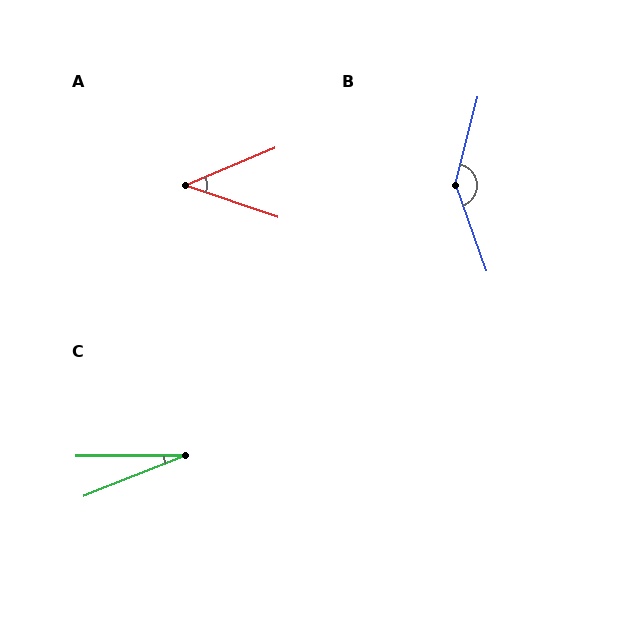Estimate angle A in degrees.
Approximately 41 degrees.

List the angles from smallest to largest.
C (22°), A (41°), B (146°).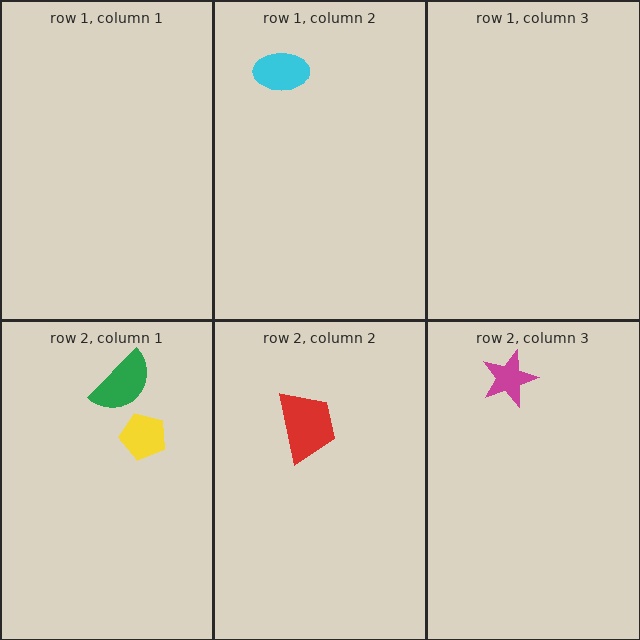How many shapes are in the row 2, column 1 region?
2.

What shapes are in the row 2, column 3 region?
The magenta star.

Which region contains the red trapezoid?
The row 2, column 2 region.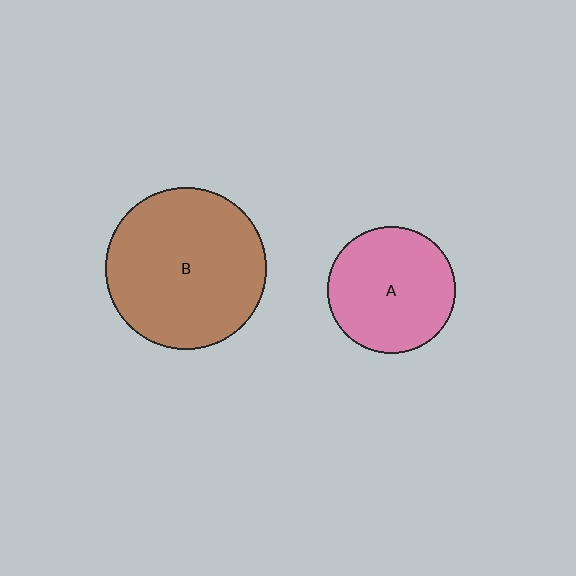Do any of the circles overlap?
No, none of the circles overlap.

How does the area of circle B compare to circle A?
Approximately 1.6 times.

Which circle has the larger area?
Circle B (brown).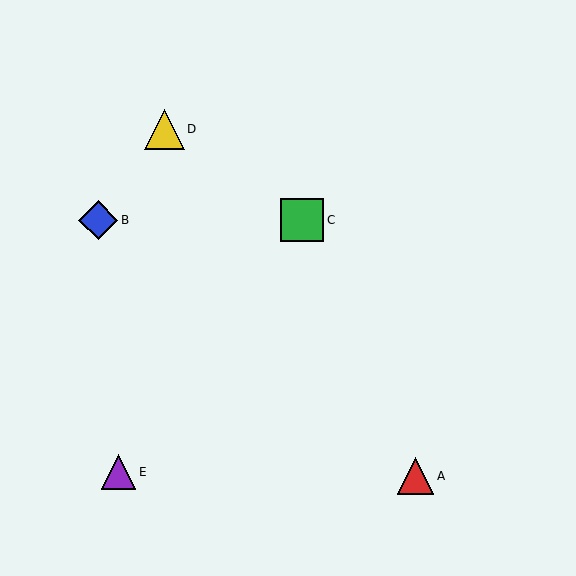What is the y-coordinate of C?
Object C is at y≈220.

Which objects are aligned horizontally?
Objects B, C are aligned horizontally.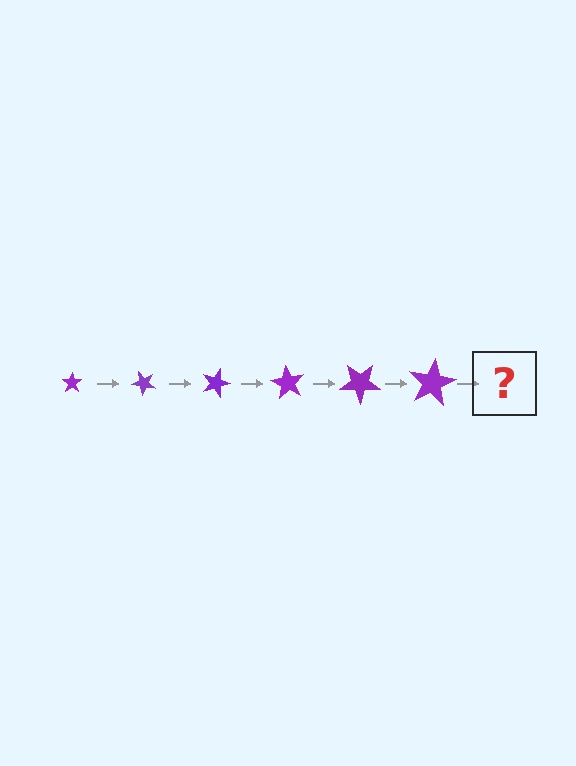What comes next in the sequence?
The next element should be a star, larger than the previous one and rotated 270 degrees from the start.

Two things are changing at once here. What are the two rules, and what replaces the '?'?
The two rules are that the star grows larger each step and it rotates 45 degrees each step. The '?' should be a star, larger than the previous one and rotated 270 degrees from the start.